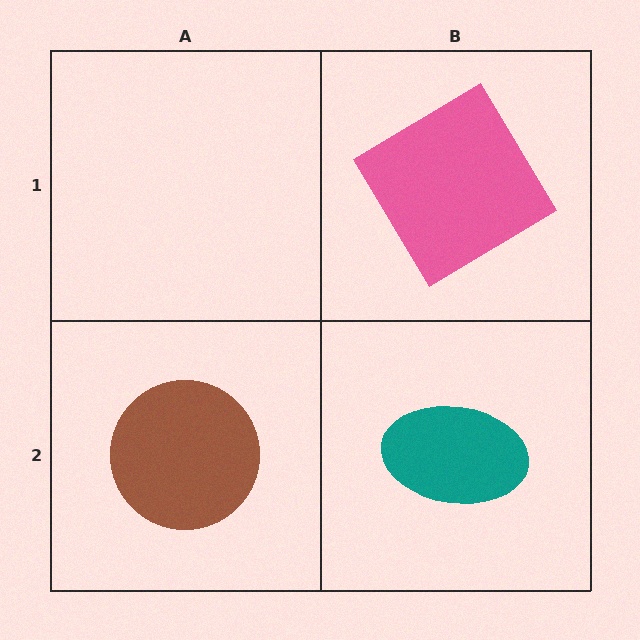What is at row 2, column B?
A teal ellipse.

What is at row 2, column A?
A brown circle.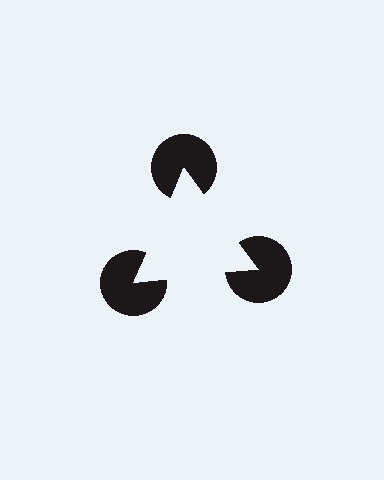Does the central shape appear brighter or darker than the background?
It typically appears slightly brighter than the background, even though no actual brightness change is drawn.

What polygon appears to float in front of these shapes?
An illusory triangle — its edges are inferred from the aligned wedge cuts in the pac-man discs, not physically drawn.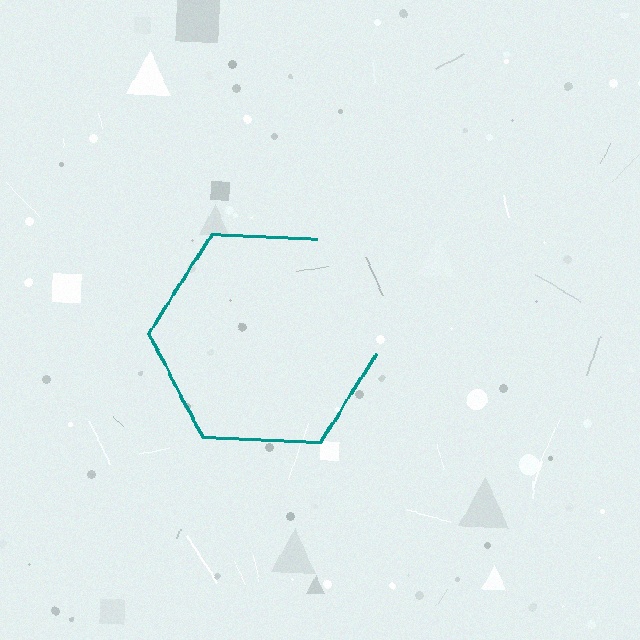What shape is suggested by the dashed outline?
The dashed outline suggests a hexagon.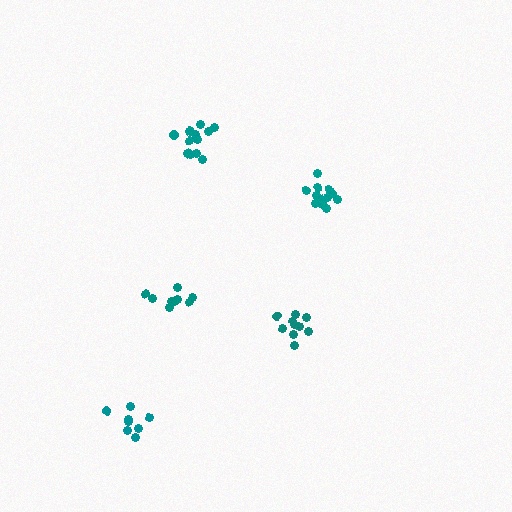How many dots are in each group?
Group 1: 13 dots, Group 2: 9 dots, Group 3: 12 dots, Group 4: 10 dots, Group 5: 8 dots (52 total).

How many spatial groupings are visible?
There are 5 spatial groupings.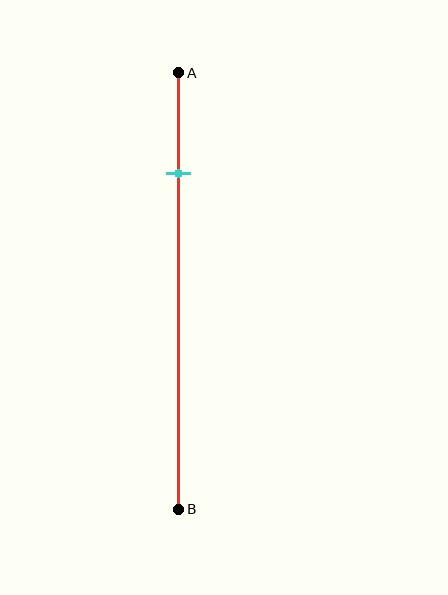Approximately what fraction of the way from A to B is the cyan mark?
The cyan mark is approximately 25% of the way from A to B.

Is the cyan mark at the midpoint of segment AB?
No, the mark is at about 25% from A, not at the 50% midpoint.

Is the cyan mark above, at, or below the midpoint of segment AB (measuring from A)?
The cyan mark is above the midpoint of segment AB.